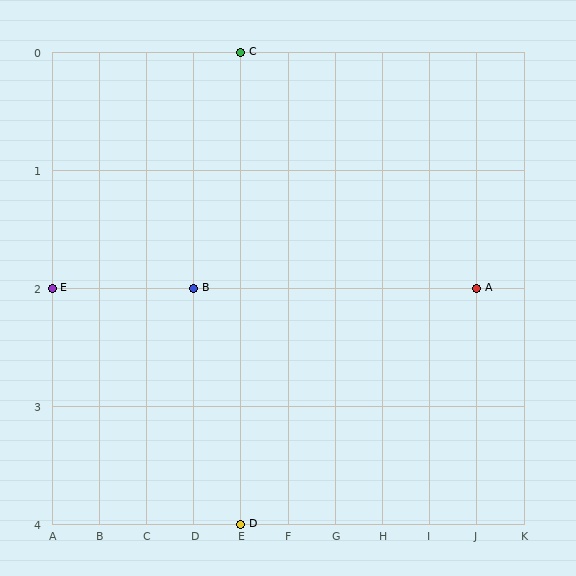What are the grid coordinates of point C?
Point C is at grid coordinates (E, 0).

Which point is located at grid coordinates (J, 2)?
Point A is at (J, 2).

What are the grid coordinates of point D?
Point D is at grid coordinates (E, 4).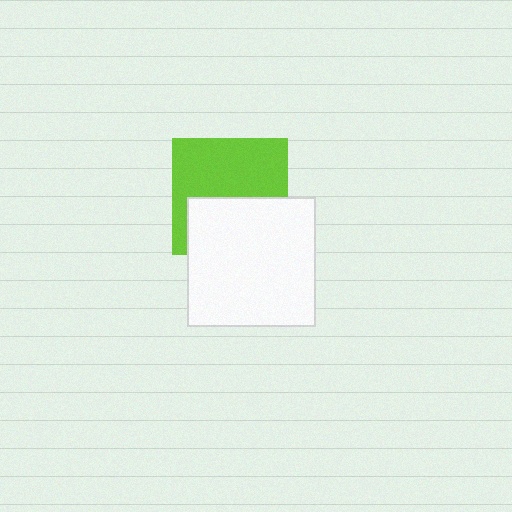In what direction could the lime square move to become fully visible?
The lime square could move up. That would shift it out from behind the white square entirely.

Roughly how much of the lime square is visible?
About half of it is visible (roughly 58%).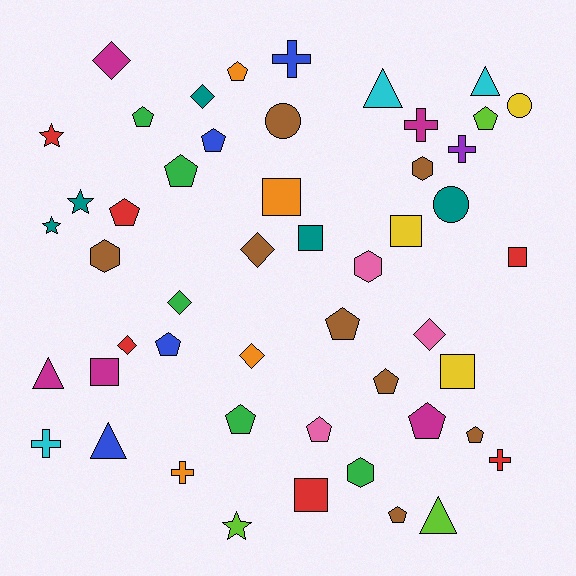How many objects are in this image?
There are 50 objects.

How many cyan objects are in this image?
There are 3 cyan objects.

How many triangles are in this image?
There are 5 triangles.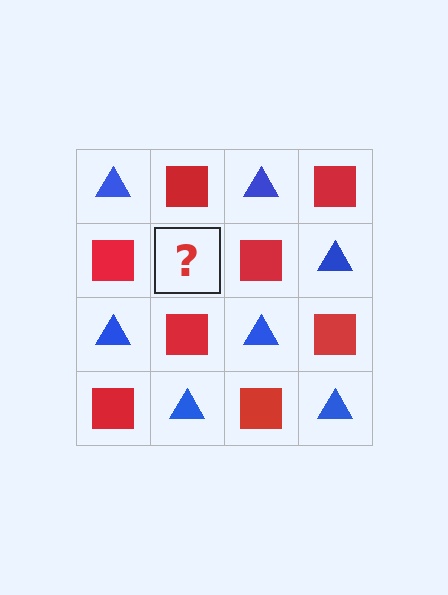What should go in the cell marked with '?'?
The missing cell should contain a blue triangle.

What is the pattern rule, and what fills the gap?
The rule is that it alternates blue triangle and red square in a checkerboard pattern. The gap should be filled with a blue triangle.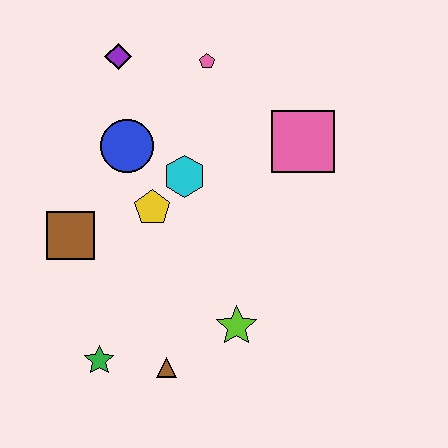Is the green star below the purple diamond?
Yes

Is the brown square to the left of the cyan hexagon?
Yes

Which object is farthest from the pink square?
The green star is farthest from the pink square.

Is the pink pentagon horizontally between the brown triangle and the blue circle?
No